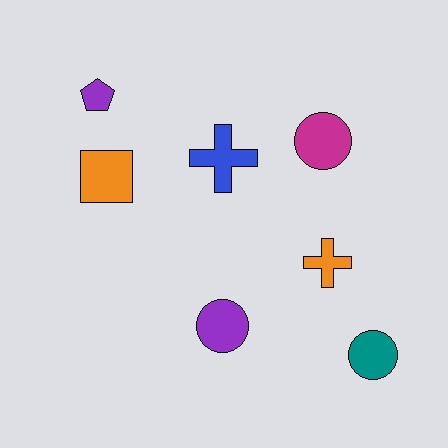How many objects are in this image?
There are 7 objects.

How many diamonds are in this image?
There are no diamonds.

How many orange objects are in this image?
There are 2 orange objects.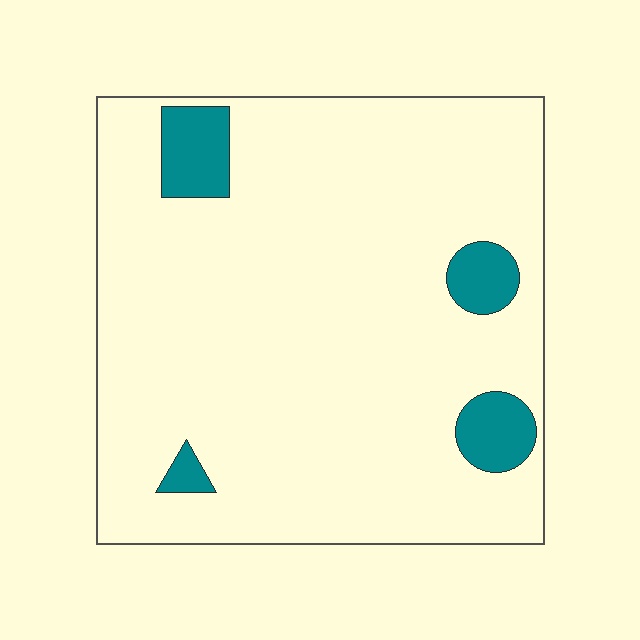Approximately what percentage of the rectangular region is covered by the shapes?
Approximately 10%.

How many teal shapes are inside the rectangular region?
4.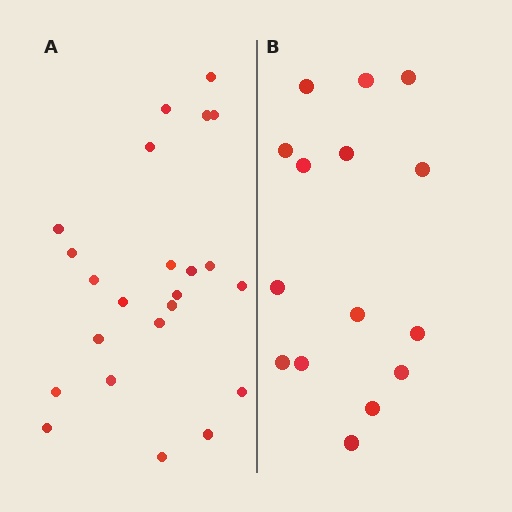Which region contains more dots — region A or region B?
Region A (the left region) has more dots.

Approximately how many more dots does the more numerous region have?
Region A has roughly 8 or so more dots than region B.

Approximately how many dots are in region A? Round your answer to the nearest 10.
About 20 dots. (The exact count is 23, which rounds to 20.)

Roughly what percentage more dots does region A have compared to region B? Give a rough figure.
About 55% more.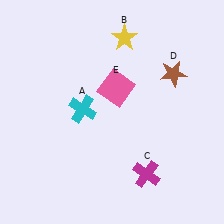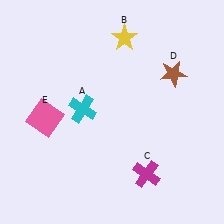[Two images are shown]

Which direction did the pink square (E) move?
The pink square (E) moved left.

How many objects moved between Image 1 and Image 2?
1 object moved between the two images.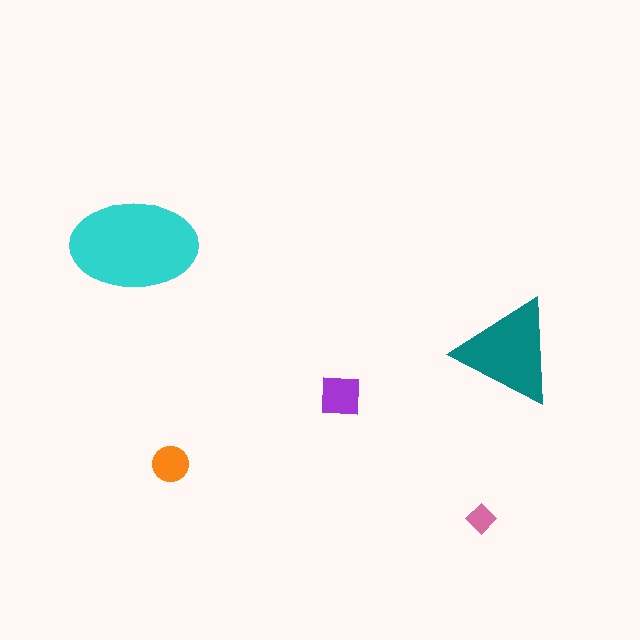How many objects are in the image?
There are 5 objects in the image.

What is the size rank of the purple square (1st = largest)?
3rd.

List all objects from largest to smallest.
The cyan ellipse, the teal triangle, the purple square, the orange circle, the pink diamond.